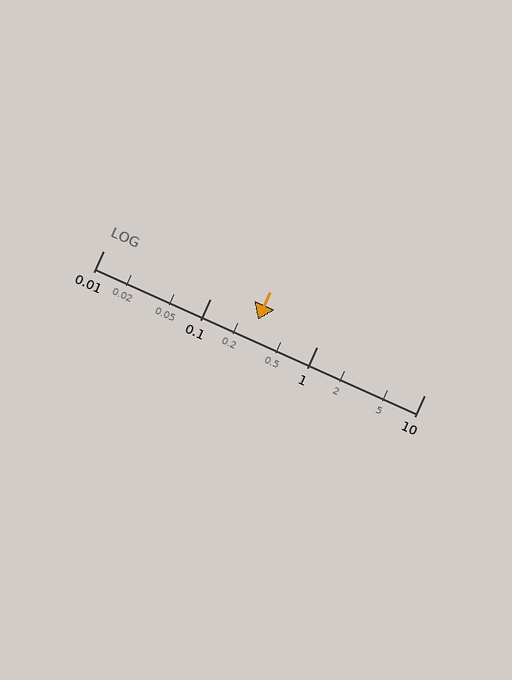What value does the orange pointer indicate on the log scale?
The pointer indicates approximately 0.28.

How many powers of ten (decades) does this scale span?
The scale spans 3 decades, from 0.01 to 10.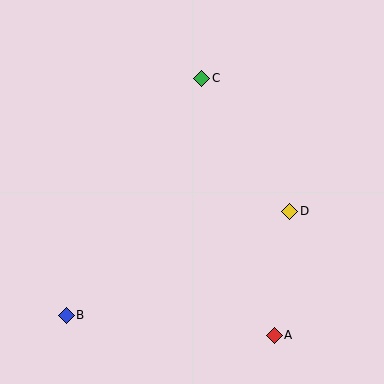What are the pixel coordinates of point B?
Point B is at (66, 315).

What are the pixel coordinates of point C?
Point C is at (202, 78).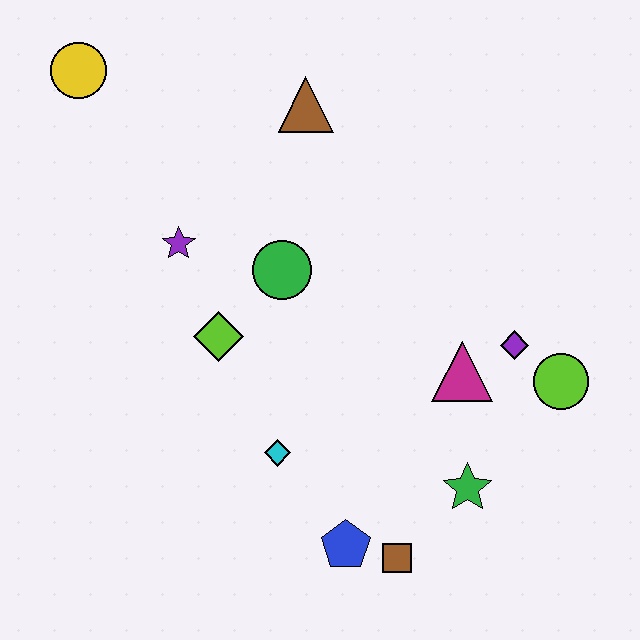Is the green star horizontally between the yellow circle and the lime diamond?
No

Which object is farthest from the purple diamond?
The yellow circle is farthest from the purple diamond.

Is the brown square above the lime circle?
No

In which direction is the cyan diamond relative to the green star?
The cyan diamond is to the left of the green star.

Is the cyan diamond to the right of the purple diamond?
No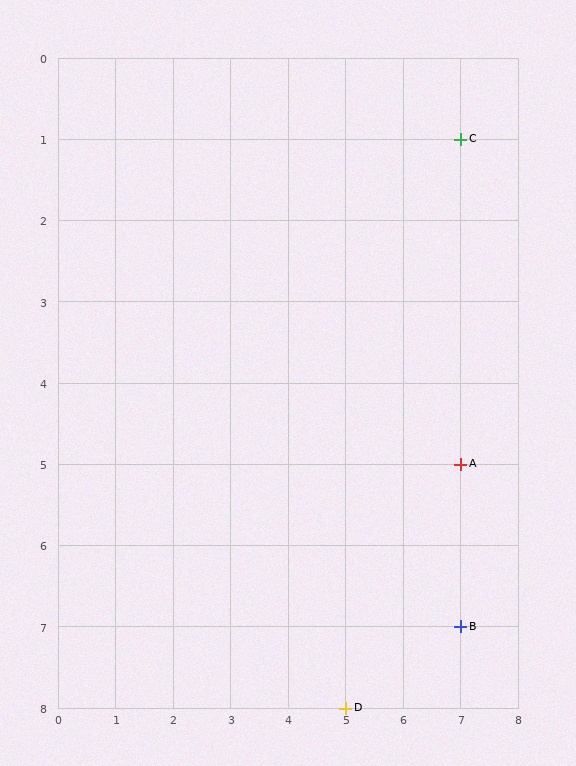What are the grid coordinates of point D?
Point D is at grid coordinates (5, 8).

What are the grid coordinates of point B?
Point B is at grid coordinates (7, 7).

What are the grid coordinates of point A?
Point A is at grid coordinates (7, 5).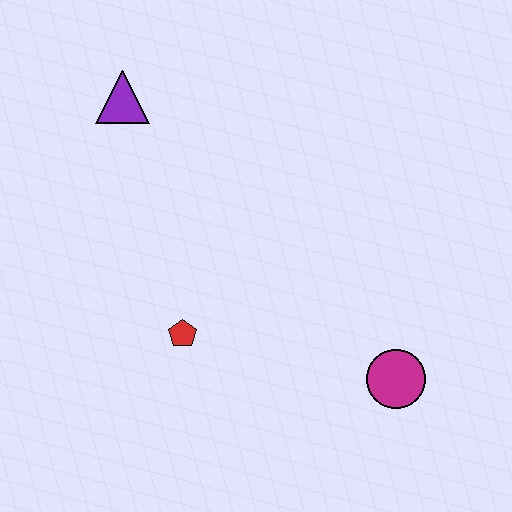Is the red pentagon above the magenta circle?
Yes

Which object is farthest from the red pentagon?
The purple triangle is farthest from the red pentagon.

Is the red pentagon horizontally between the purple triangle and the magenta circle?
Yes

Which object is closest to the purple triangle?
The red pentagon is closest to the purple triangle.